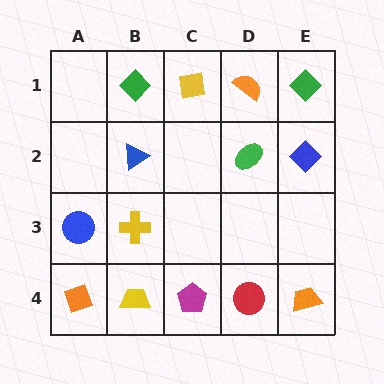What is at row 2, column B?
A blue triangle.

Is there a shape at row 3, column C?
No, that cell is empty.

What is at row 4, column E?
An orange trapezoid.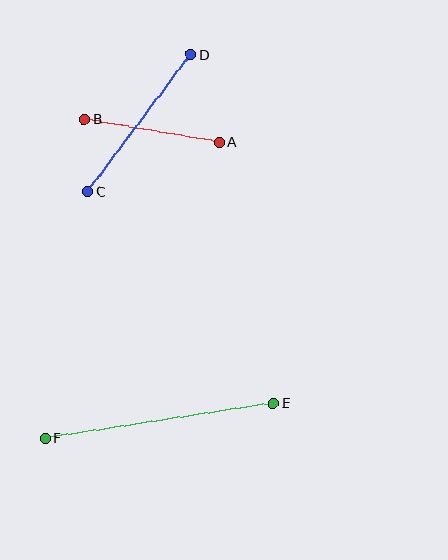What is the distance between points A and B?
The distance is approximately 137 pixels.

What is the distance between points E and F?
The distance is approximately 230 pixels.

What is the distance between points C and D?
The distance is approximately 171 pixels.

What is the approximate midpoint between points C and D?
The midpoint is at approximately (139, 123) pixels.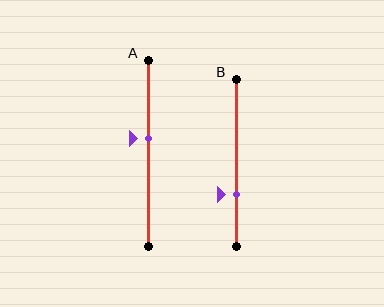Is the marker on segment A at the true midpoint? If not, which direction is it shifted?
No, the marker on segment A is shifted upward by about 8% of the segment length.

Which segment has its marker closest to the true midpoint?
Segment A has its marker closest to the true midpoint.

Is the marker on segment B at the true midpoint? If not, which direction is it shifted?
No, the marker on segment B is shifted downward by about 19% of the segment length.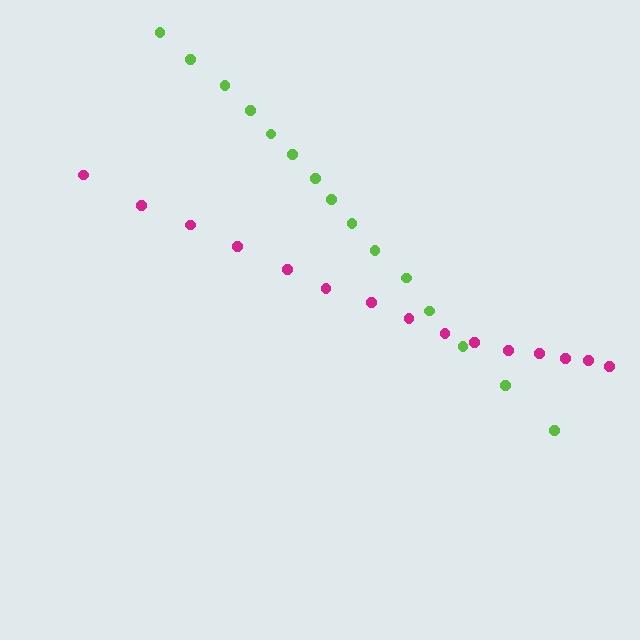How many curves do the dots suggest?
There are 2 distinct paths.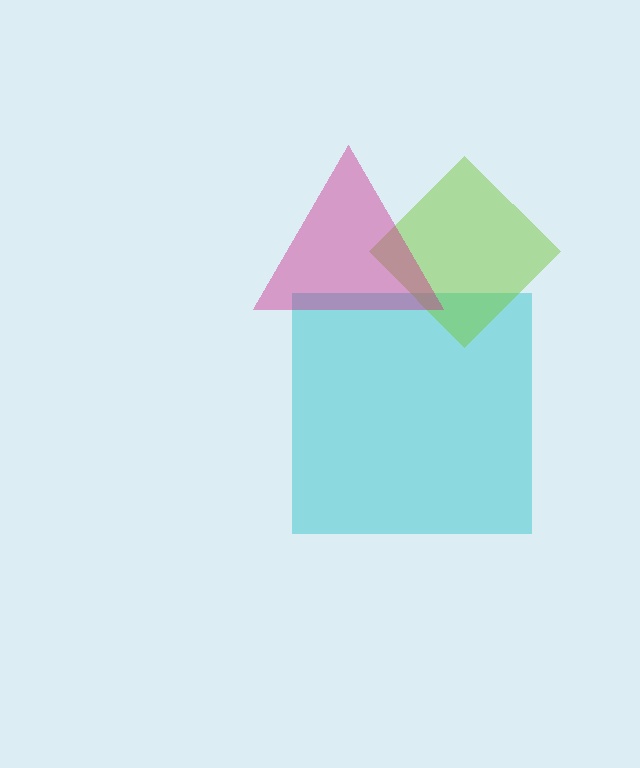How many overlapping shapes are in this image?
There are 3 overlapping shapes in the image.